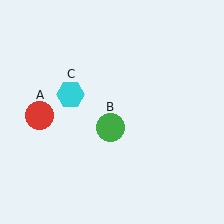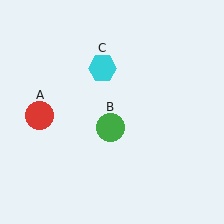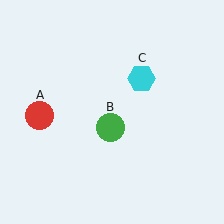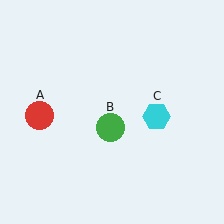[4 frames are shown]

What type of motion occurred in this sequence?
The cyan hexagon (object C) rotated clockwise around the center of the scene.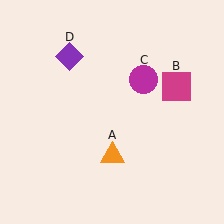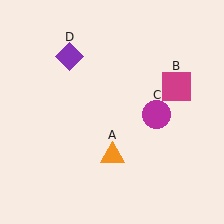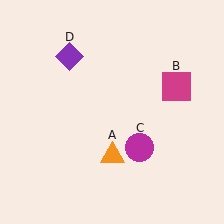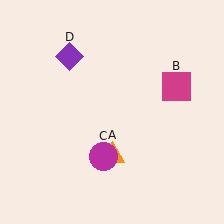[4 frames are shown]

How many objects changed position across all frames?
1 object changed position: magenta circle (object C).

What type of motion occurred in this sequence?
The magenta circle (object C) rotated clockwise around the center of the scene.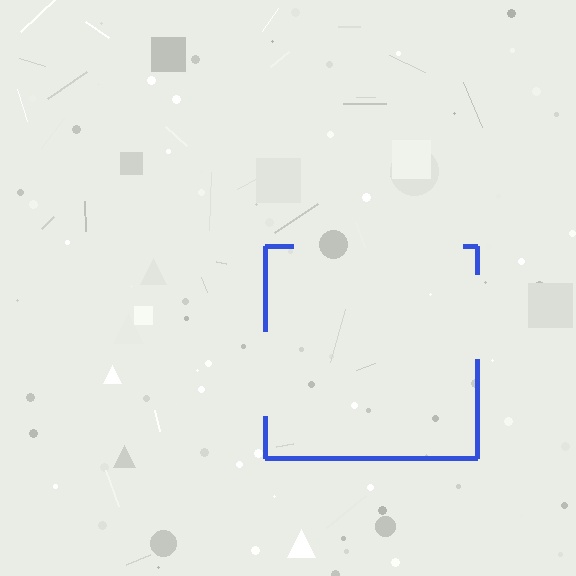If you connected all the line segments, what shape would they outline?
They would outline a square.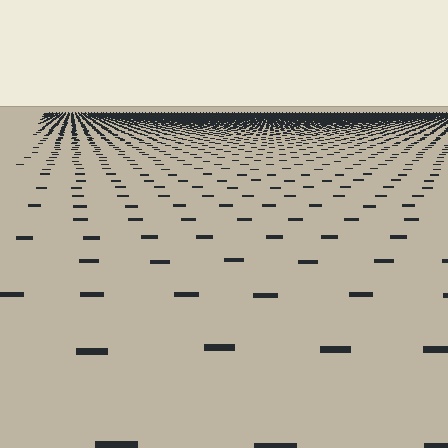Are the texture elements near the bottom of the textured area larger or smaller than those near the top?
Larger. Near the bottom, elements are closer to the viewer and appear at a bigger on-screen size.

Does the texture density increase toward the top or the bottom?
Density increases toward the top.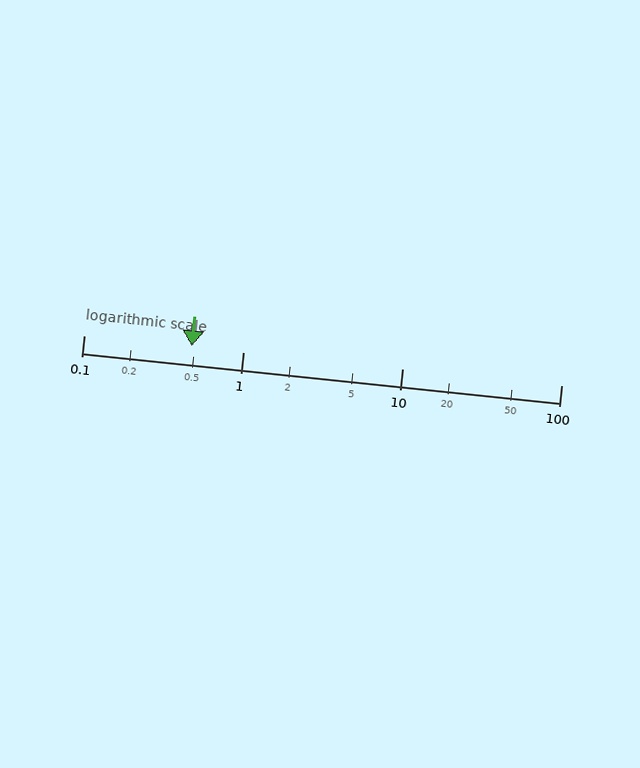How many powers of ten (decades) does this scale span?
The scale spans 3 decades, from 0.1 to 100.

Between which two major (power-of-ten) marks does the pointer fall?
The pointer is between 0.1 and 1.